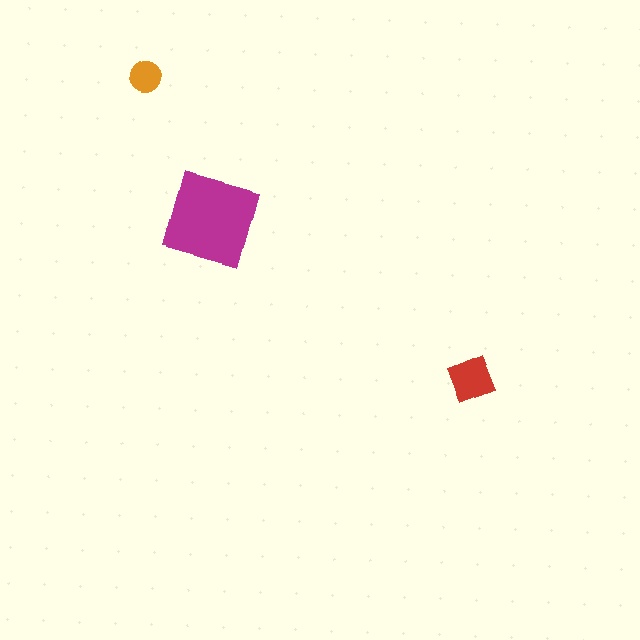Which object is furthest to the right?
The red square is rightmost.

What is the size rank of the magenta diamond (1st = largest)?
1st.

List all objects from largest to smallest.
The magenta diamond, the red square, the orange circle.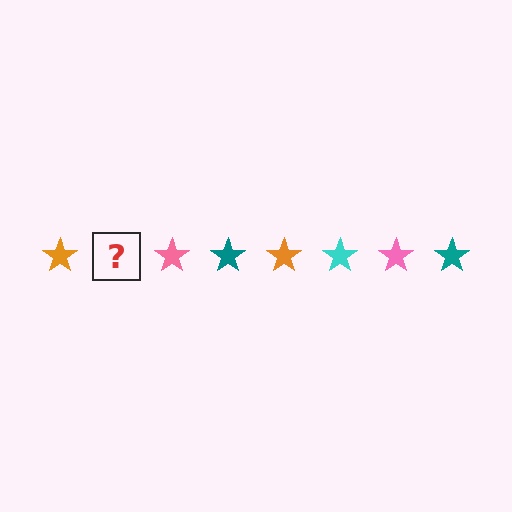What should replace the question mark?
The question mark should be replaced with a cyan star.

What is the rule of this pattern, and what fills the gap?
The rule is that the pattern cycles through orange, cyan, pink, teal stars. The gap should be filled with a cyan star.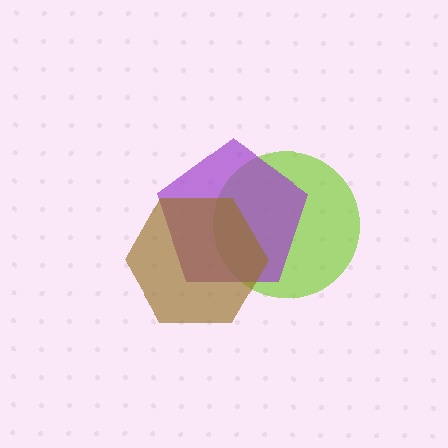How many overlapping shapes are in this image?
There are 3 overlapping shapes in the image.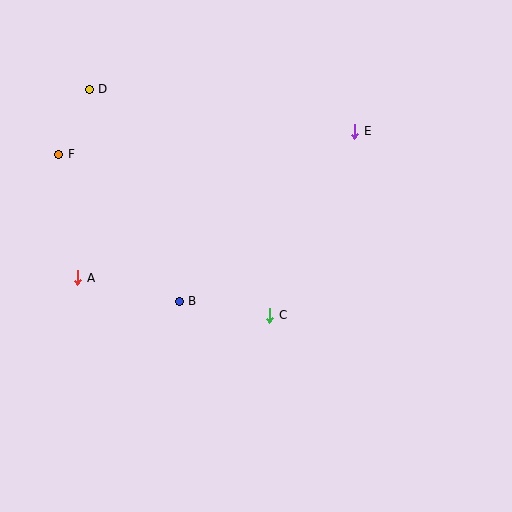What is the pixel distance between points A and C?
The distance between A and C is 196 pixels.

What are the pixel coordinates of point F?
Point F is at (59, 154).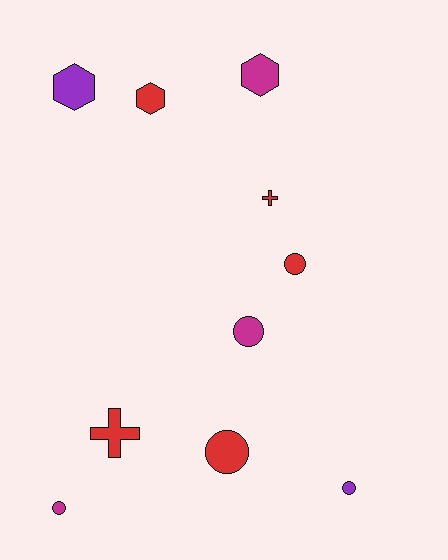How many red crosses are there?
There are 2 red crosses.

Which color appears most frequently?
Red, with 5 objects.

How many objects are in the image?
There are 10 objects.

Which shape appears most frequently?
Circle, with 5 objects.